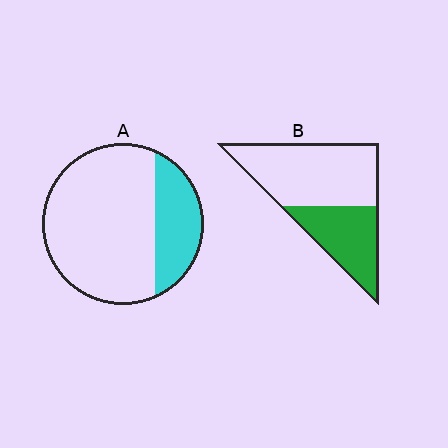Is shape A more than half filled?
No.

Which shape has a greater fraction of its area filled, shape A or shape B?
Shape B.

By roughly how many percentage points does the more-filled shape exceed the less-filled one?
By roughly 10 percentage points (B over A).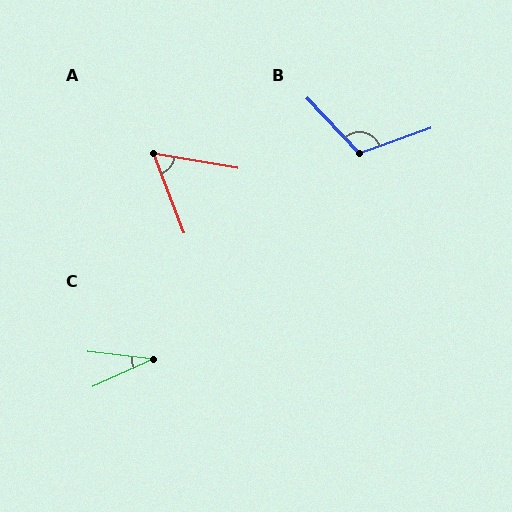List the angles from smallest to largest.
C (32°), A (59°), B (114°).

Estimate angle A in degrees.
Approximately 59 degrees.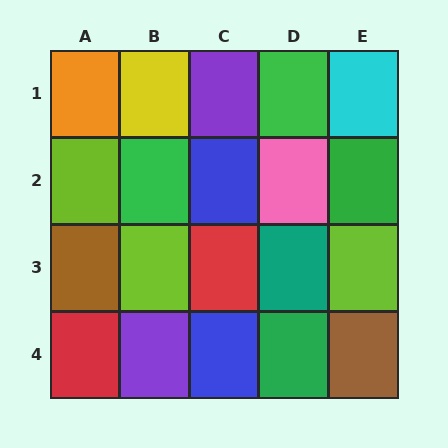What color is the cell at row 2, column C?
Blue.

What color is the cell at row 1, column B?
Yellow.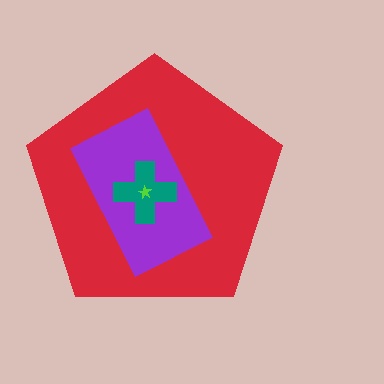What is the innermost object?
The lime star.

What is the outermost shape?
The red pentagon.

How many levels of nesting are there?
4.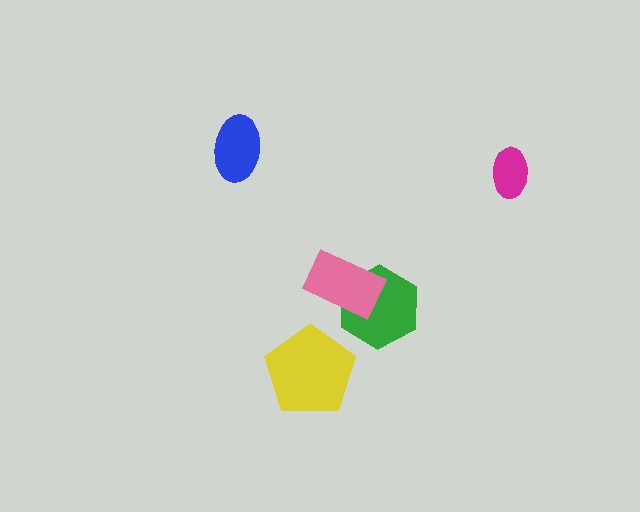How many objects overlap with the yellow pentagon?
0 objects overlap with the yellow pentagon.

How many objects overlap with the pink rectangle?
1 object overlaps with the pink rectangle.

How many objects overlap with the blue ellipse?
0 objects overlap with the blue ellipse.